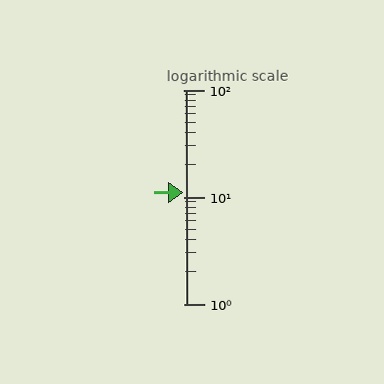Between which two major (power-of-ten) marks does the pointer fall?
The pointer is between 10 and 100.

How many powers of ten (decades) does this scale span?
The scale spans 2 decades, from 1 to 100.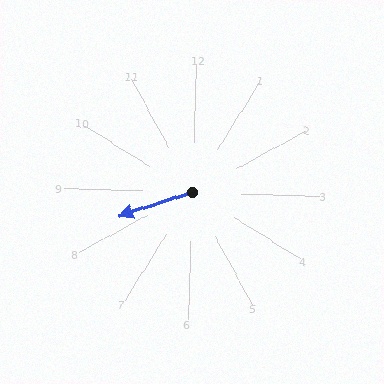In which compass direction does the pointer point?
West.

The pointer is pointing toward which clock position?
Roughly 8 o'clock.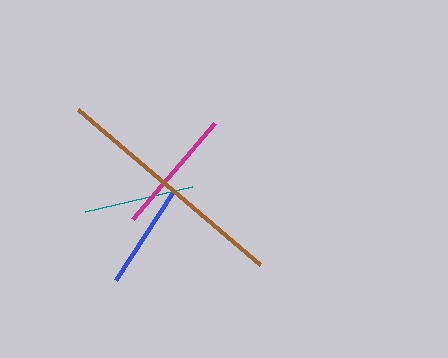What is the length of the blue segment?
The blue segment is approximately 106 pixels long.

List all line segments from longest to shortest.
From longest to shortest: brown, magenta, teal, blue.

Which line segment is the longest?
The brown line is the longest at approximately 239 pixels.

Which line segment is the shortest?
The blue line is the shortest at approximately 106 pixels.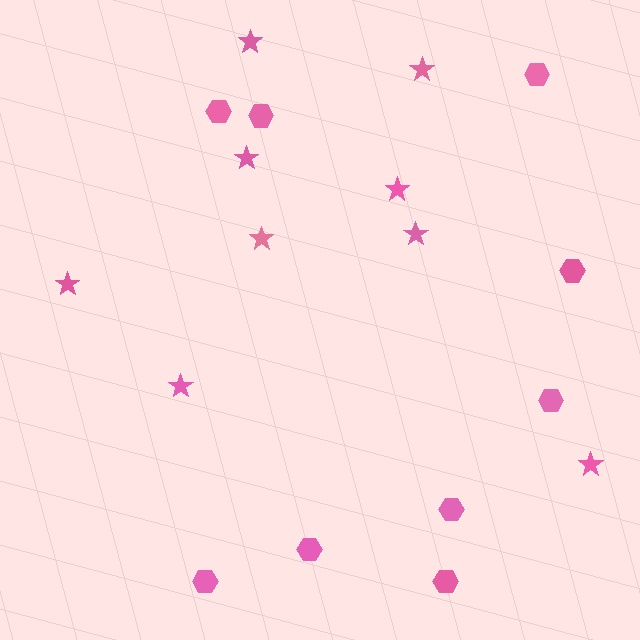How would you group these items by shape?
There are 2 groups: one group of stars (9) and one group of hexagons (9).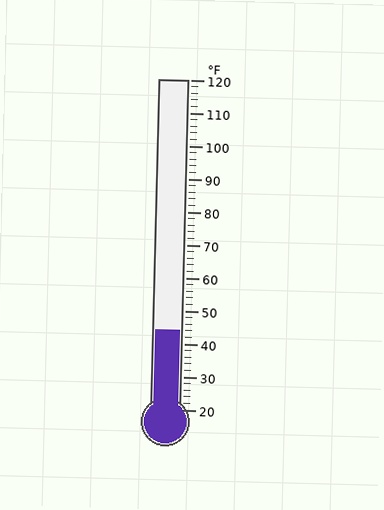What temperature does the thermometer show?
The thermometer shows approximately 44°F.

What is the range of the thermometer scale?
The thermometer scale ranges from 20°F to 120°F.